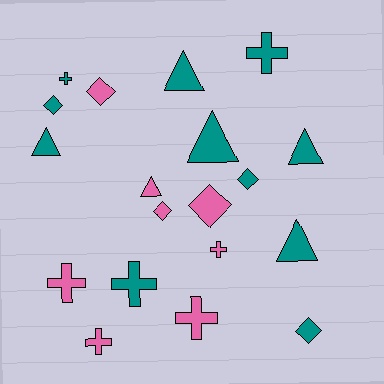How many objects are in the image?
There are 19 objects.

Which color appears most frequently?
Teal, with 11 objects.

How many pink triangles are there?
There is 1 pink triangle.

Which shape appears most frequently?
Cross, with 7 objects.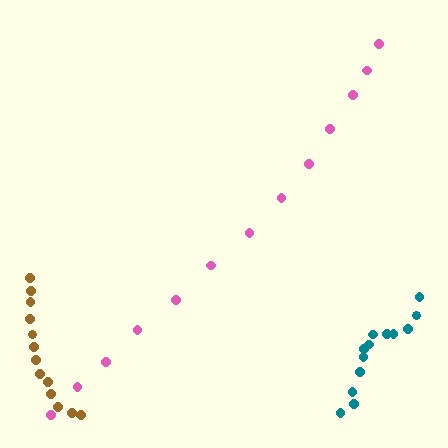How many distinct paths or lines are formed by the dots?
There are 3 distinct paths.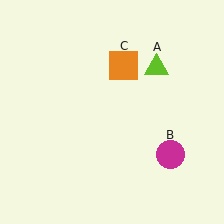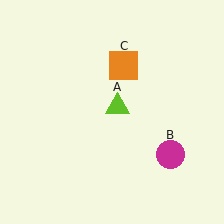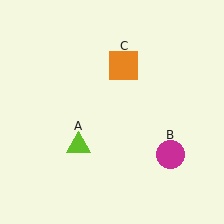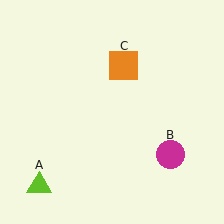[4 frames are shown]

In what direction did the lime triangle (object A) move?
The lime triangle (object A) moved down and to the left.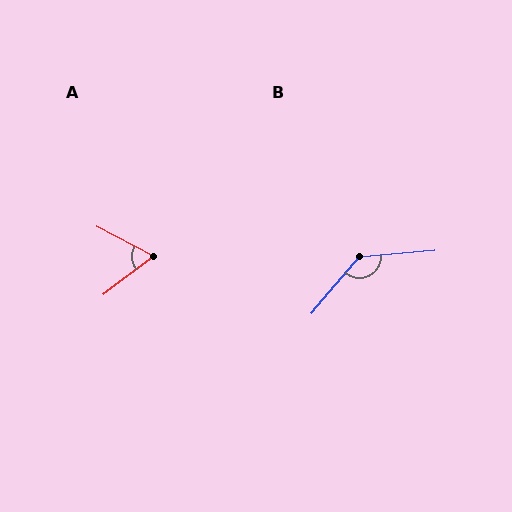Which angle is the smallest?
A, at approximately 65 degrees.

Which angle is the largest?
B, at approximately 135 degrees.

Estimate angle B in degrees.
Approximately 135 degrees.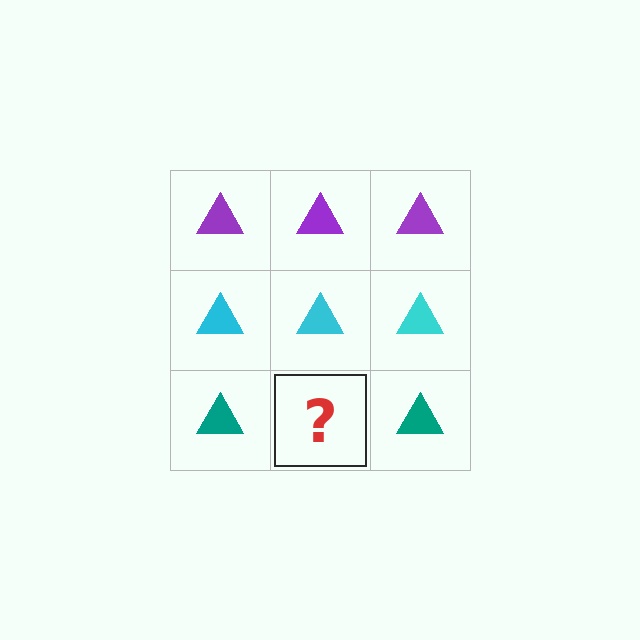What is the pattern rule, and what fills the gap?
The rule is that each row has a consistent color. The gap should be filled with a teal triangle.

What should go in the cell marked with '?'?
The missing cell should contain a teal triangle.